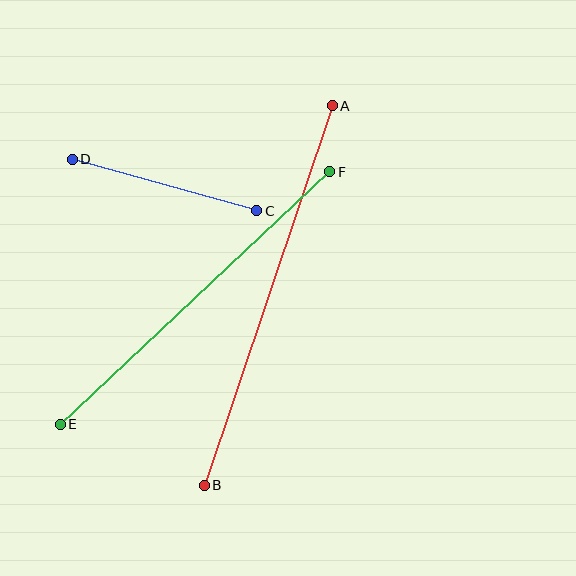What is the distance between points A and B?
The distance is approximately 401 pixels.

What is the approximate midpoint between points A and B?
The midpoint is at approximately (268, 296) pixels.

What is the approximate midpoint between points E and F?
The midpoint is at approximately (195, 298) pixels.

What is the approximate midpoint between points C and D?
The midpoint is at approximately (165, 185) pixels.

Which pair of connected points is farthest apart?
Points A and B are farthest apart.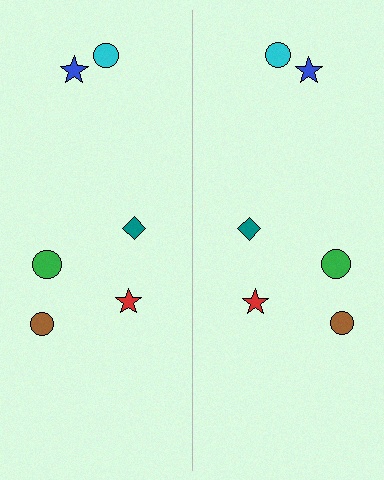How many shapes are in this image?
There are 12 shapes in this image.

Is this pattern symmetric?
Yes, this pattern has bilateral (reflection) symmetry.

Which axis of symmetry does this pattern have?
The pattern has a vertical axis of symmetry running through the center of the image.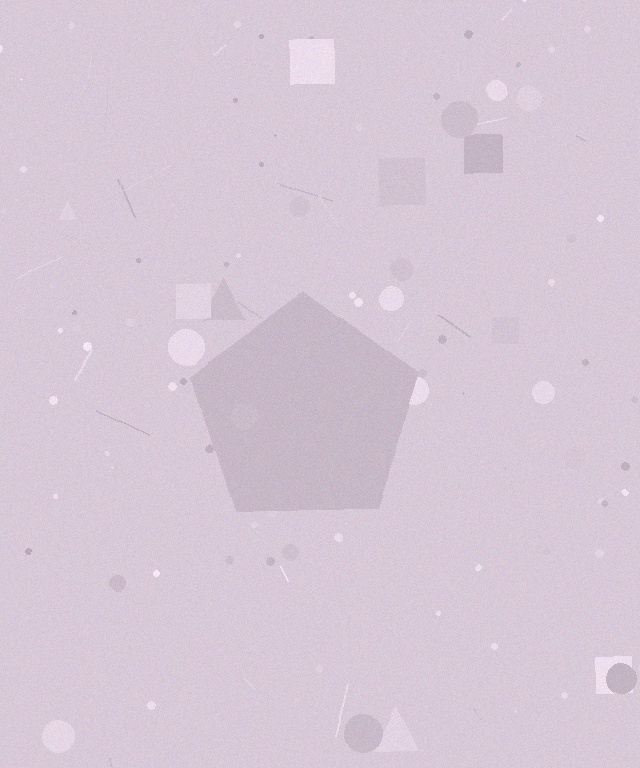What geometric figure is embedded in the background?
A pentagon is embedded in the background.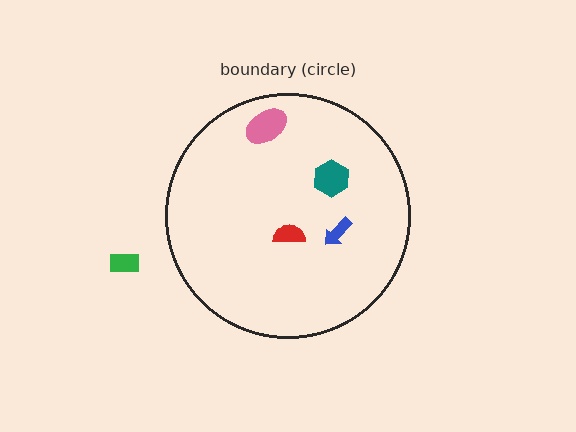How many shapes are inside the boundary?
4 inside, 1 outside.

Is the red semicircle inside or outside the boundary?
Inside.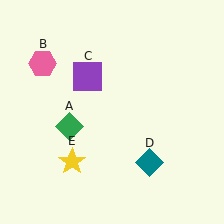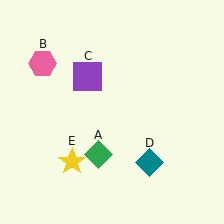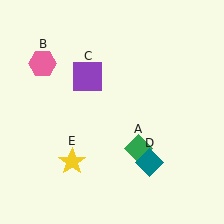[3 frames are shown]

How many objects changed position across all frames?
1 object changed position: green diamond (object A).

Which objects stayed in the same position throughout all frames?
Pink hexagon (object B) and purple square (object C) and teal diamond (object D) and yellow star (object E) remained stationary.